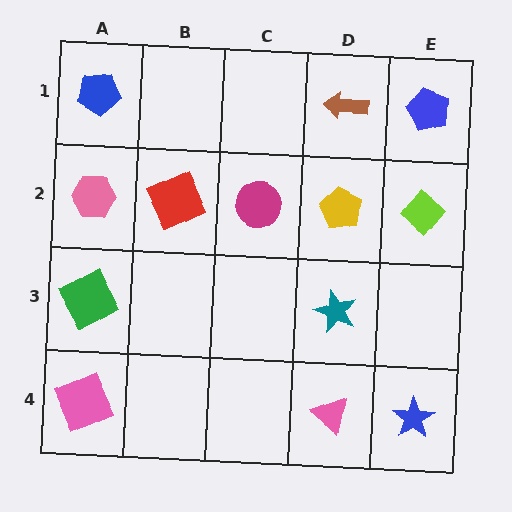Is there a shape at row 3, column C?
No, that cell is empty.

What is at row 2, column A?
A pink hexagon.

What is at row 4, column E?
A blue star.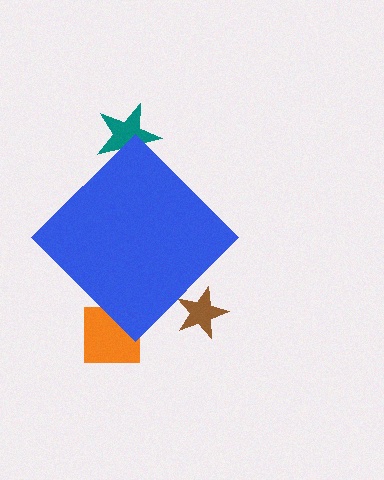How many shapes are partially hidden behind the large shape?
3 shapes are partially hidden.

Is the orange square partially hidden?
Yes, the orange square is partially hidden behind the blue diamond.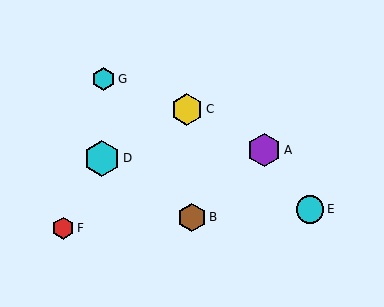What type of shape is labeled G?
Shape G is a cyan hexagon.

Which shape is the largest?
The cyan hexagon (labeled D) is the largest.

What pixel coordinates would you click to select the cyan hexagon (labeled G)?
Click at (104, 79) to select the cyan hexagon G.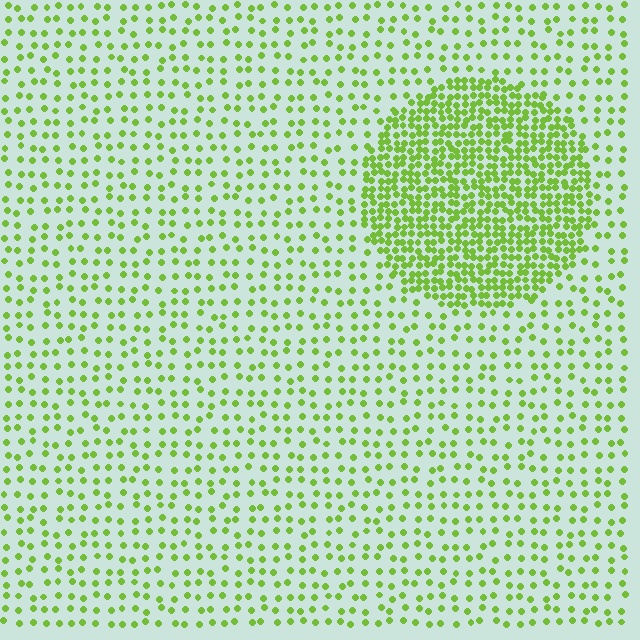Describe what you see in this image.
The image contains small lime elements arranged at two different densities. A circle-shaped region is visible where the elements are more densely packed than the surrounding area.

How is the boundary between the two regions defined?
The boundary is defined by a change in element density (approximately 2.8x ratio). All elements are the same color, size, and shape.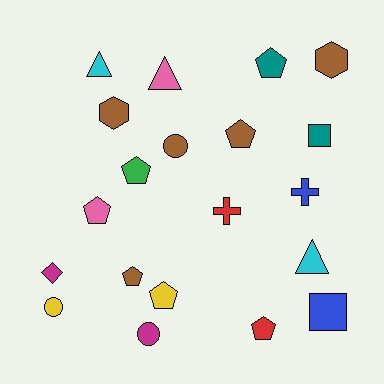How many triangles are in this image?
There are 3 triangles.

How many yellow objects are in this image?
There are 2 yellow objects.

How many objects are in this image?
There are 20 objects.